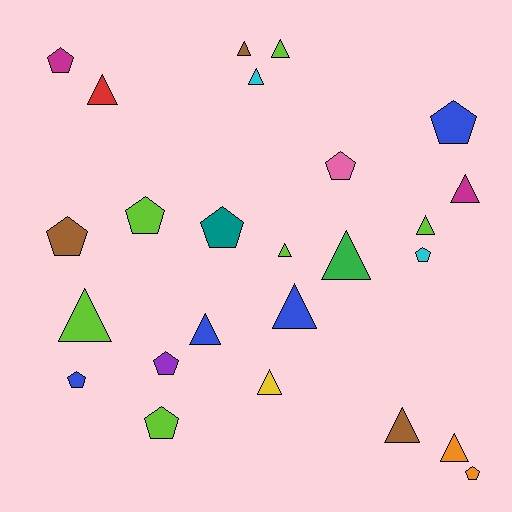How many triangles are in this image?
There are 14 triangles.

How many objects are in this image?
There are 25 objects.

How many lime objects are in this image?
There are 6 lime objects.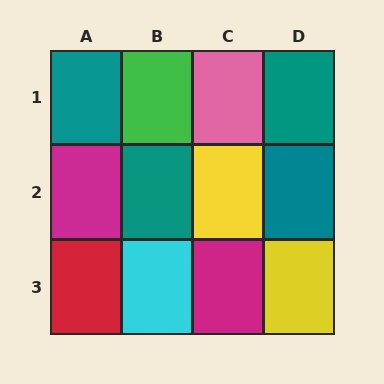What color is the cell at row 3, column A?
Red.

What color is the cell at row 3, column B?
Cyan.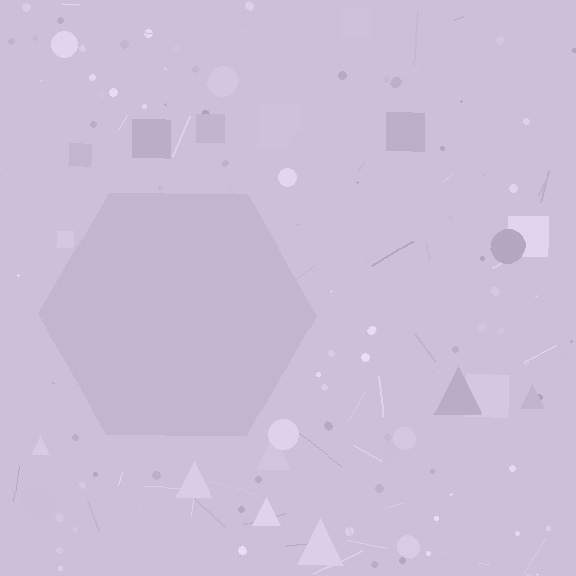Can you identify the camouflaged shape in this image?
The camouflaged shape is a hexagon.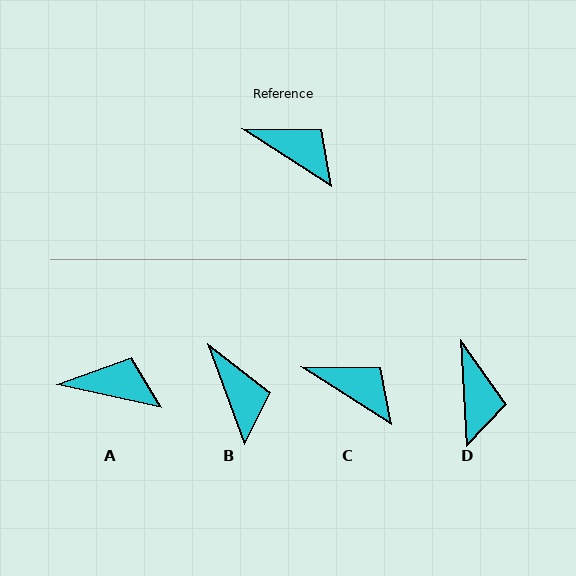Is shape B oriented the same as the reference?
No, it is off by about 37 degrees.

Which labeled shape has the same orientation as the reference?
C.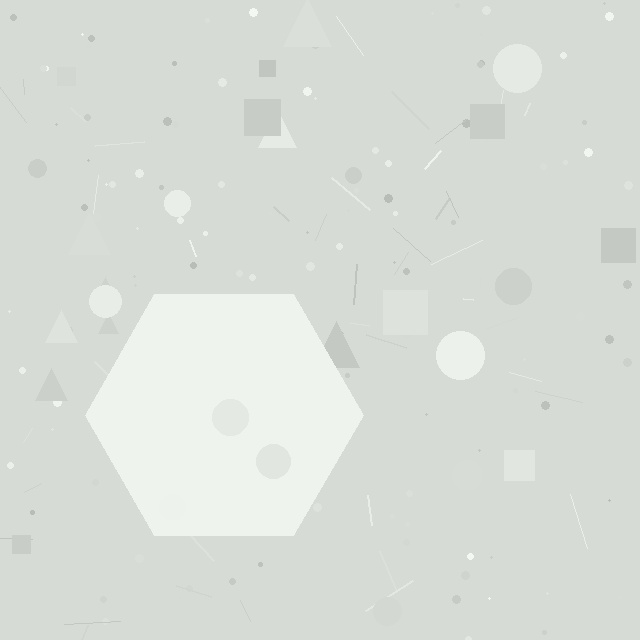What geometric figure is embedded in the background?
A hexagon is embedded in the background.